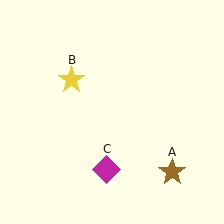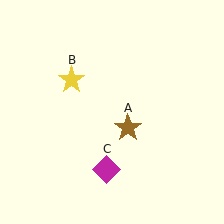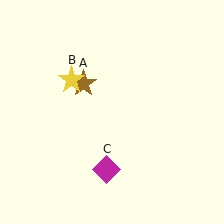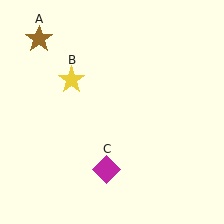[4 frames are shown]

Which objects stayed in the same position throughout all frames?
Yellow star (object B) and magenta diamond (object C) remained stationary.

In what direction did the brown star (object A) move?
The brown star (object A) moved up and to the left.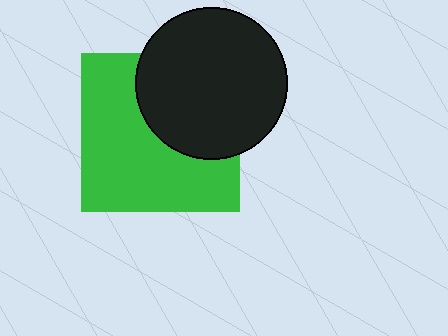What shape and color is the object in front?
The object in front is a black circle.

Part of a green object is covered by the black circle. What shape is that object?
It is a square.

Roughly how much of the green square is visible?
About half of it is visible (roughly 61%).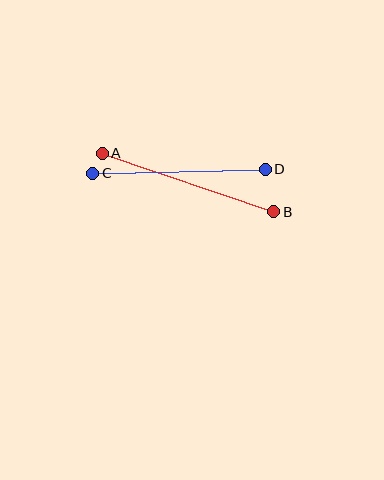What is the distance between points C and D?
The distance is approximately 173 pixels.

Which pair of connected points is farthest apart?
Points A and B are farthest apart.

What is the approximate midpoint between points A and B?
The midpoint is at approximately (188, 183) pixels.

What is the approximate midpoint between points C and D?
The midpoint is at approximately (179, 171) pixels.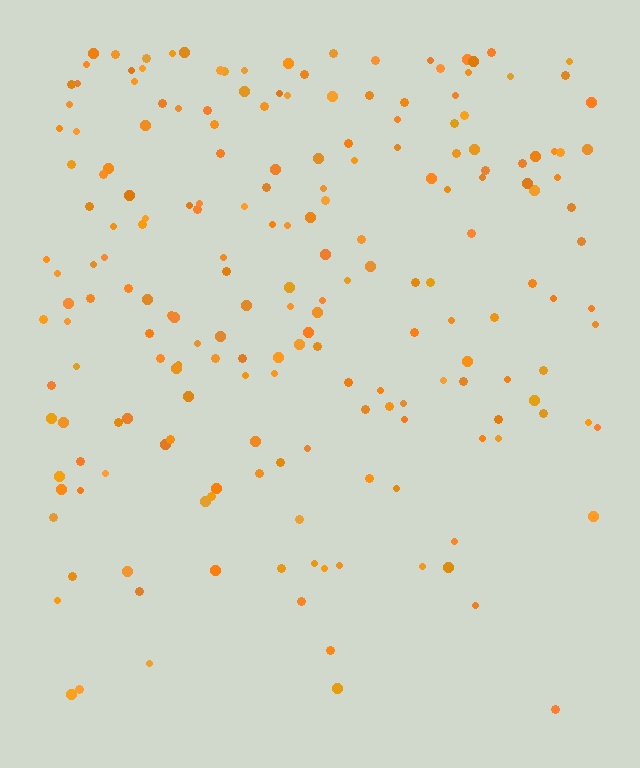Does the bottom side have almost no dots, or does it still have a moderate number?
Still a moderate number, just noticeably fewer than the top.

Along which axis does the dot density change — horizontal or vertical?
Vertical.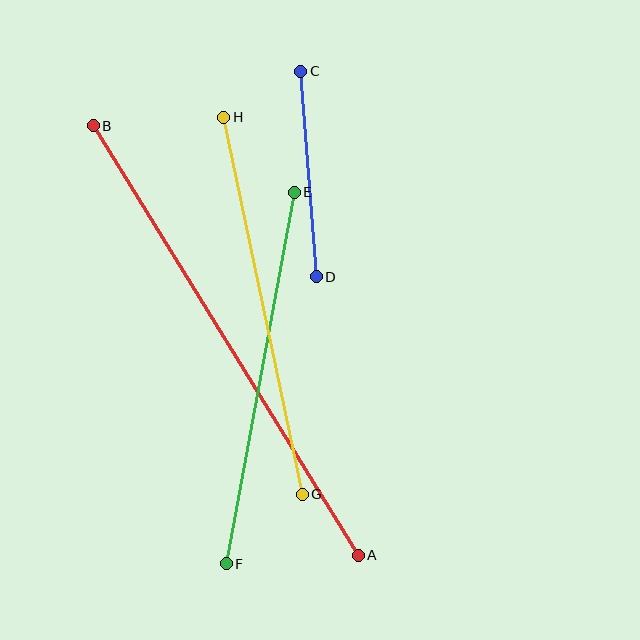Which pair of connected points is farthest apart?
Points A and B are farthest apart.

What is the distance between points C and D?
The distance is approximately 206 pixels.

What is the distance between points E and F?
The distance is approximately 378 pixels.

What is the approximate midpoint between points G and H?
The midpoint is at approximately (263, 306) pixels.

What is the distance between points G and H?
The distance is approximately 385 pixels.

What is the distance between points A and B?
The distance is approximately 505 pixels.